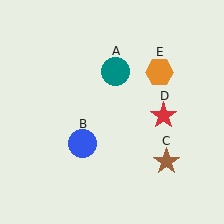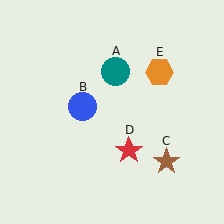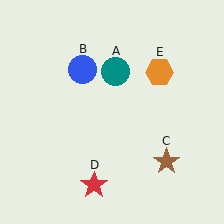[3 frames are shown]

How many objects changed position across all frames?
2 objects changed position: blue circle (object B), red star (object D).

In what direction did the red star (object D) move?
The red star (object D) moved down and to the left.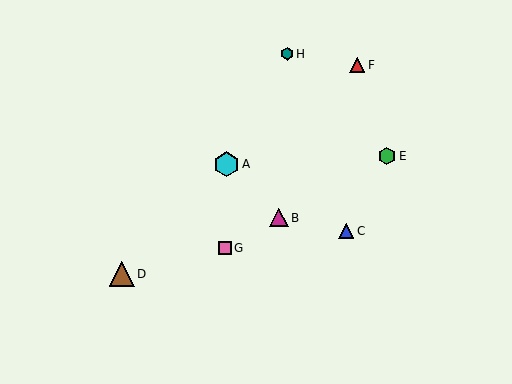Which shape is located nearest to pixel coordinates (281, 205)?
The magenta triangle (labeled B) at (279, 218) is nearest to that location.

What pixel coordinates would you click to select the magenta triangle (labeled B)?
Click at (279, 218) to select the magenta triangle B.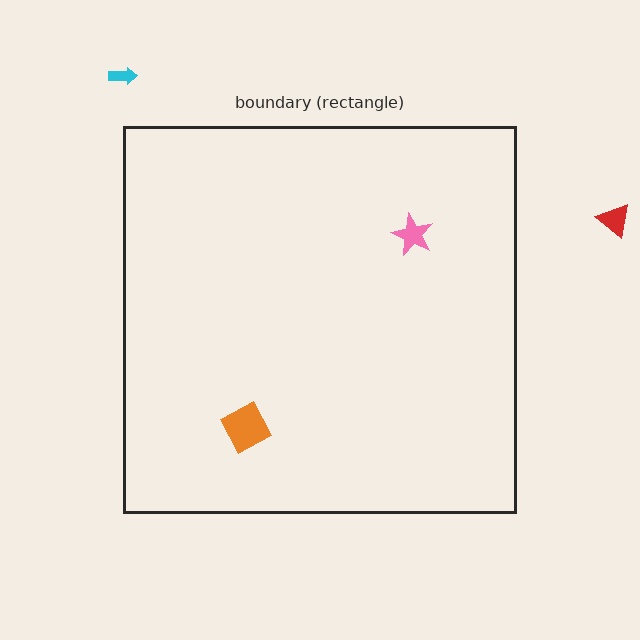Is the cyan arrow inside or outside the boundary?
Outside.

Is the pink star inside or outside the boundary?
Inside.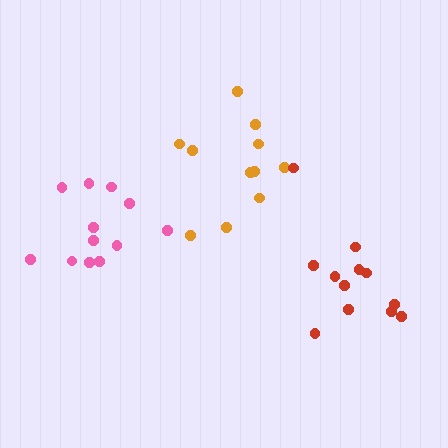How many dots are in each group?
Group 1: 11 dots, Group 2: 12 dots, Group 3: 12 dots (35 total).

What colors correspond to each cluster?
The clusters are colored: orange, red, pink.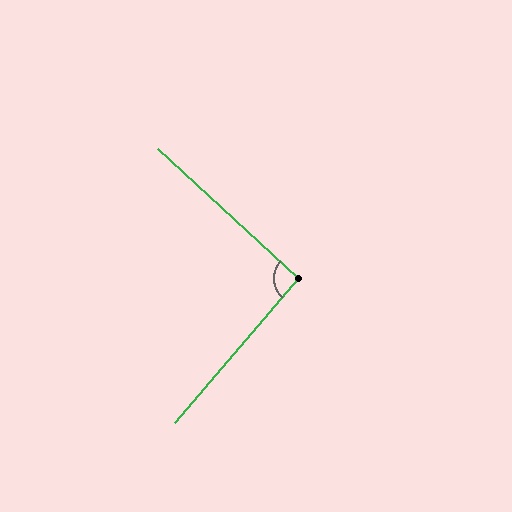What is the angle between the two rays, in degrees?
Approximately 92 degrees.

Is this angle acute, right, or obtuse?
It is approximately a right angle.